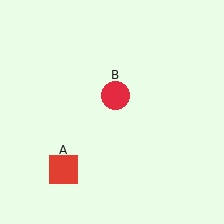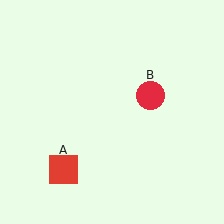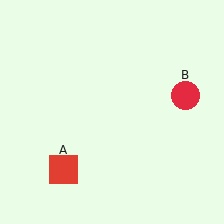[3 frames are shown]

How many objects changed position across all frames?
1 object changed position: red circle (object B).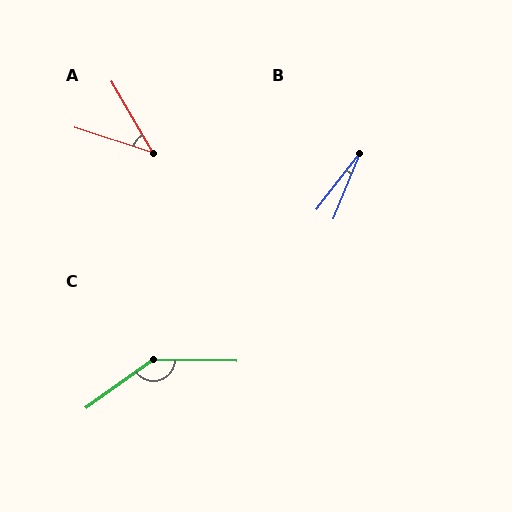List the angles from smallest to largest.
B (15°), A (42°), C (144°).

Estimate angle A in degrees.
Approximately 42 degrees.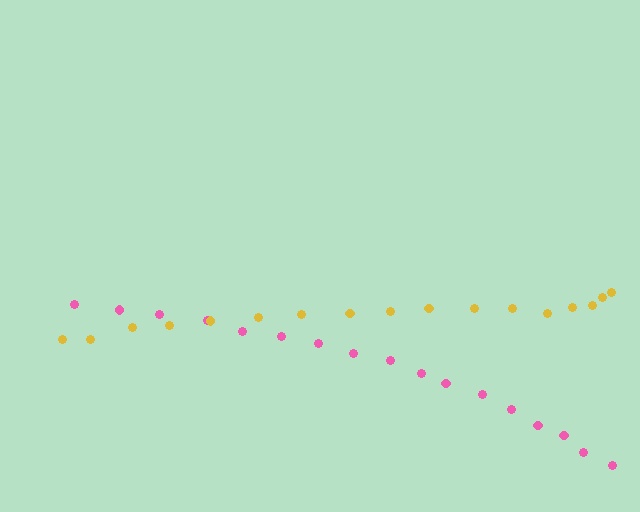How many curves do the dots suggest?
There are 2 distinct paths.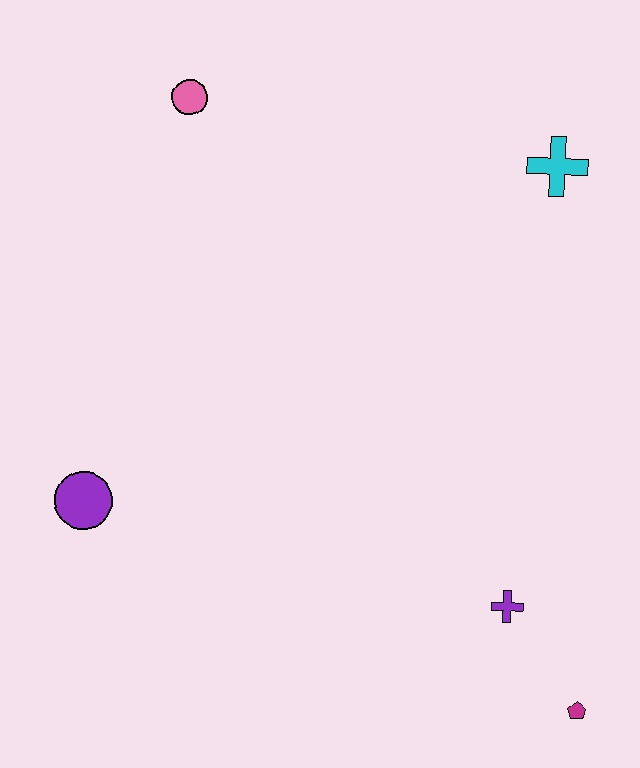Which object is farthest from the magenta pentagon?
The pink circle is farthest from the magenta pentagon.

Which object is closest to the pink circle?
The cyan cross is closest to the pink circle.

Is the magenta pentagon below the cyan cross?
Yes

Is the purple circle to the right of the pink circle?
No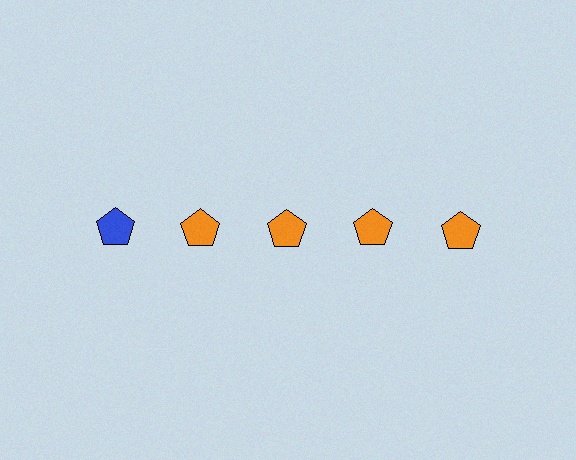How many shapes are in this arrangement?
There are 5 shapes arranged in a grid pattern.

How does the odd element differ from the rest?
It has a different color: blue instead of orange.